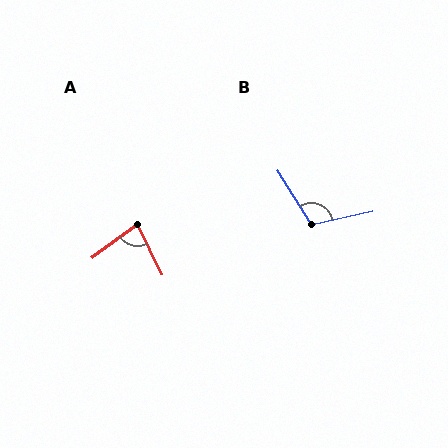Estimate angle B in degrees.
Approximately 110 degrees.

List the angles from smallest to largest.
A (80°), B (110°).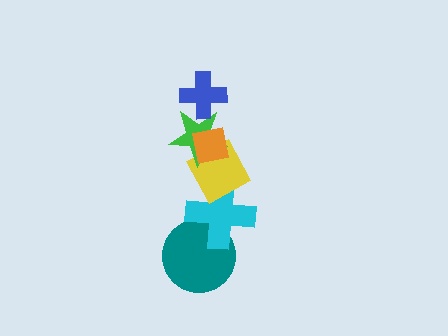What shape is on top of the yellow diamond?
The green star is on top of the yellow diamond.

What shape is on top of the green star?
The orange square is on top of the green star.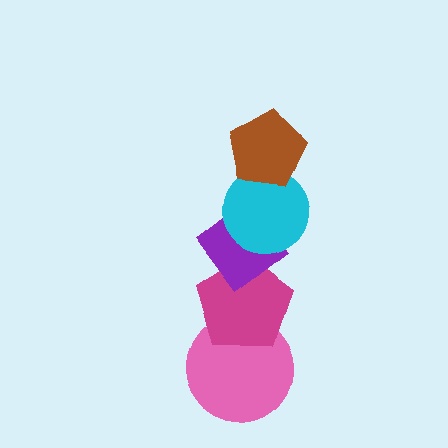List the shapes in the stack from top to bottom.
From top to bottom: the brown pentagon, the cyan circle, the purple diamond, the magenta pentagon, the pink circle.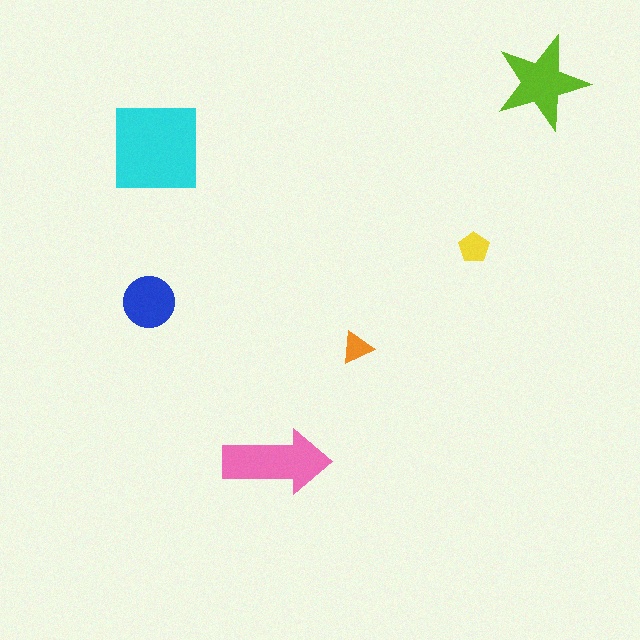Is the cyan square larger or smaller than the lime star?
Larger.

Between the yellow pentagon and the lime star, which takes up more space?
The lime star.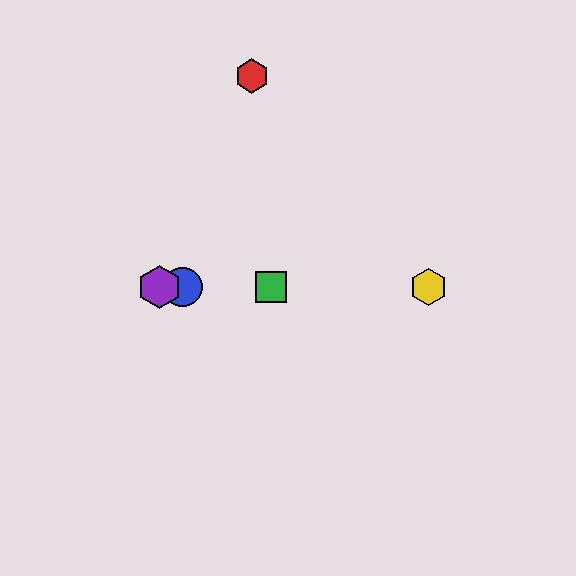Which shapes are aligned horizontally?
The blue circle, the green square, the yellow hexagon, the purple hexagon are aligned horizontally.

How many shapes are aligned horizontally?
4 shapes (the blue circle, the green square, the yellow hexagon, the purple hexagon) are aligned horizontally.